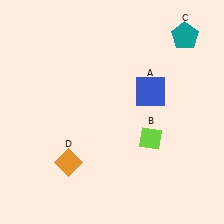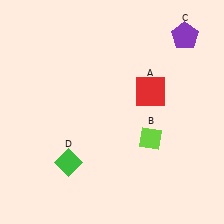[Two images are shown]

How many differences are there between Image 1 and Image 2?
There are 3 differences between the two images.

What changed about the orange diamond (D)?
In Image 1, D is orange. In Image 2, it changed to green.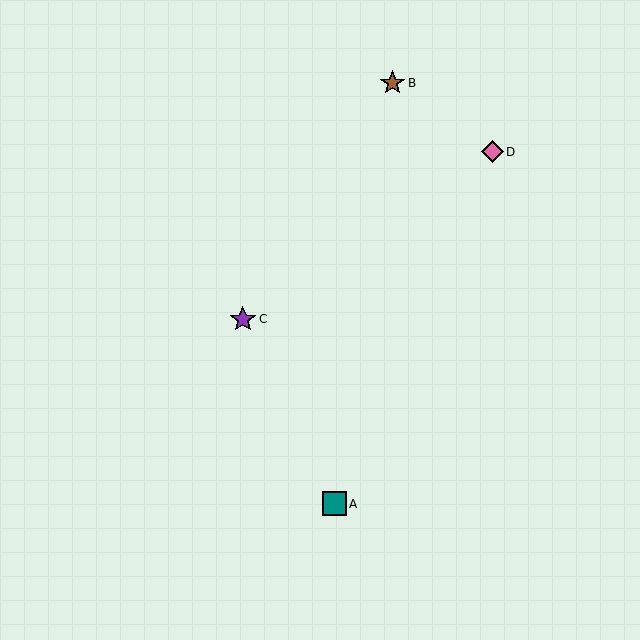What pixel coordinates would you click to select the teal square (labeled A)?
Click at (335, 504) to select the teal square A.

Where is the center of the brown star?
The center of the brown star is at (393, 83).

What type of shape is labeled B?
Shape B is a brown star.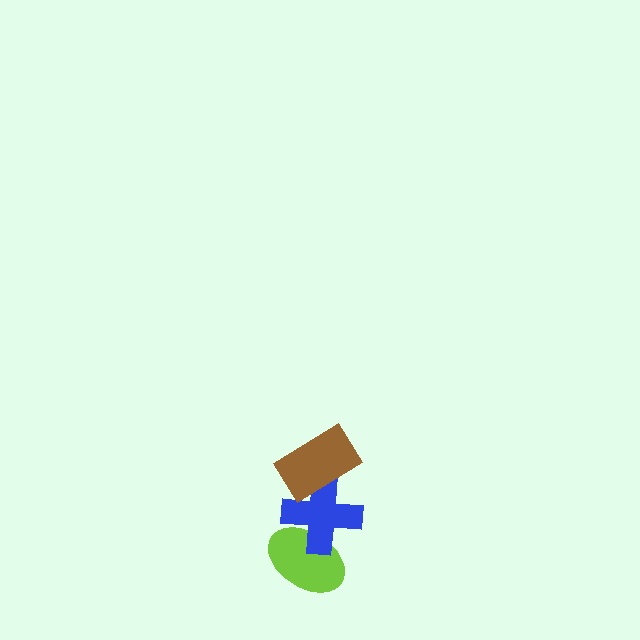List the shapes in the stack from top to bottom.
From top to bottom: the brown rectangle, the blue cross, the lime ellipse.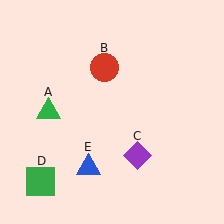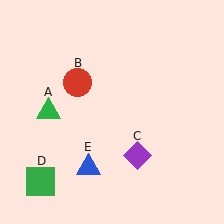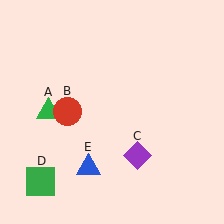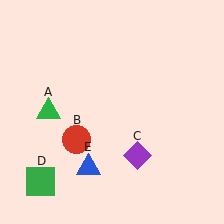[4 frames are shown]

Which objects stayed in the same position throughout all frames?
Green triangle (object A) and purple diamond (object C) and green square (object D) and blue triangle (object E) remained stationary.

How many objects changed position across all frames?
1 object changed position: red circle (object B).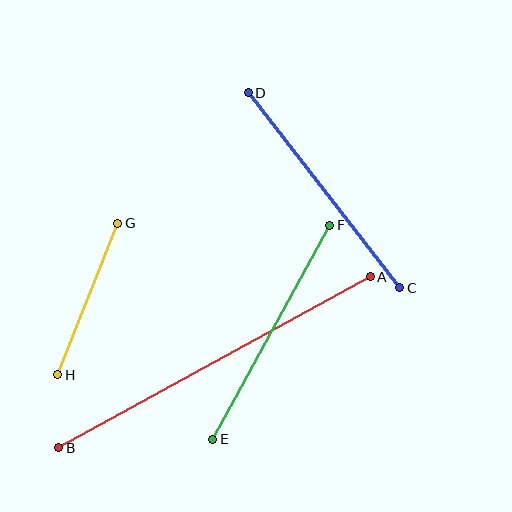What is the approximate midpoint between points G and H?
The midpoint is at approximately (88, 299) pixels.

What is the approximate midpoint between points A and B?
The midpoint is at approximately (214, 362) pixels.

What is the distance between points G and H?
The distance is approximately 163 pixels.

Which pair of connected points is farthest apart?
Points A and B are farthest apart.